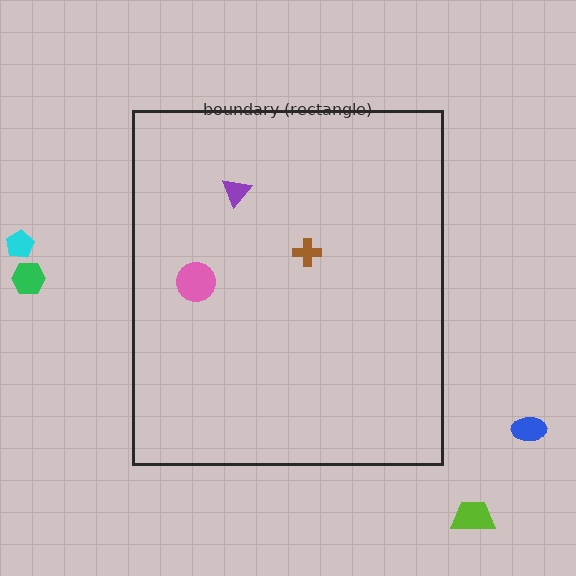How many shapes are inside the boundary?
3 inside, 4 outside.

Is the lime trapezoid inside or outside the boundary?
Outside.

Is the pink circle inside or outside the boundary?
Inside.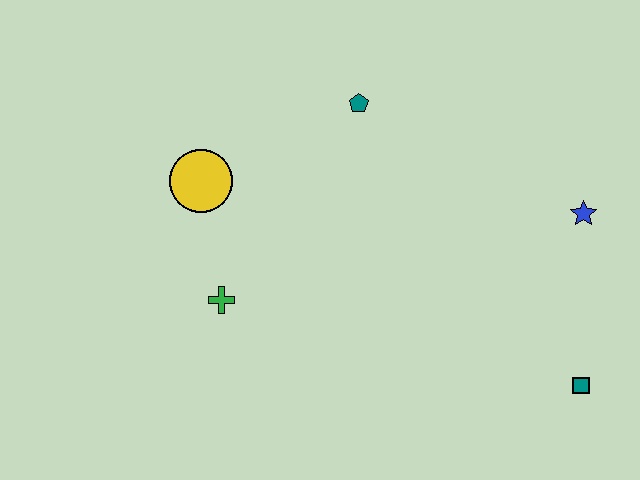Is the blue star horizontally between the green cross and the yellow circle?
No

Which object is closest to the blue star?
The teal square is closest to the blue star.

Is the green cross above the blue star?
No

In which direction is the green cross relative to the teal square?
The green cross is to the left of the teal square.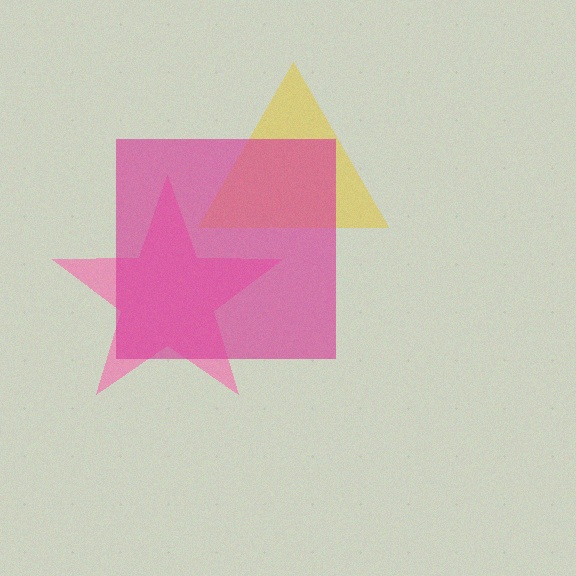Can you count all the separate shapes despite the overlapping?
Yes, there are 3 separate shapes.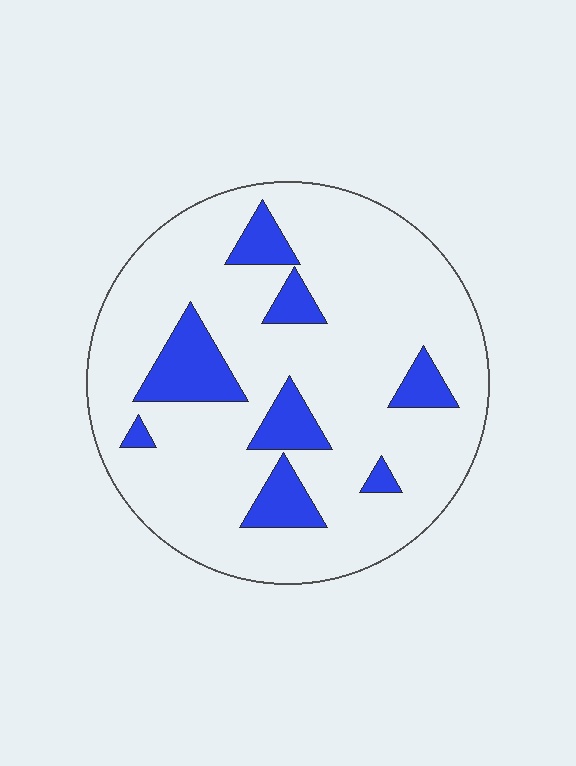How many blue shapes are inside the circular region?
8.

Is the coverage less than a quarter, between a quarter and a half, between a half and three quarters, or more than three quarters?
Less than a quarter.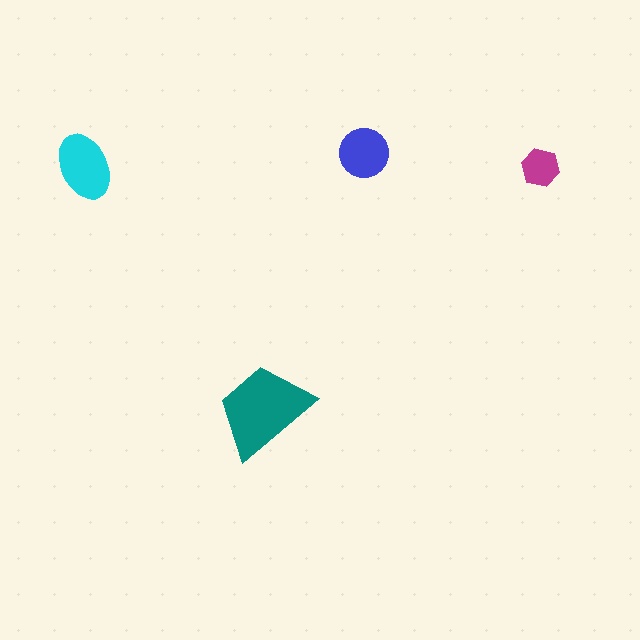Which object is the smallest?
The magenta hexagon.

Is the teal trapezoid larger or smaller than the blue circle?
Larger.